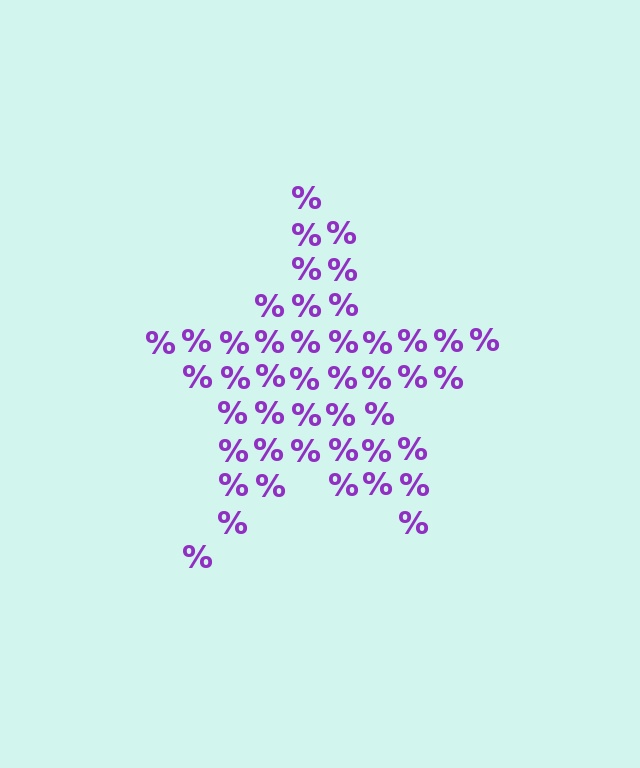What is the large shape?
The large shape is a star.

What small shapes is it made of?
It is made of small percent signs.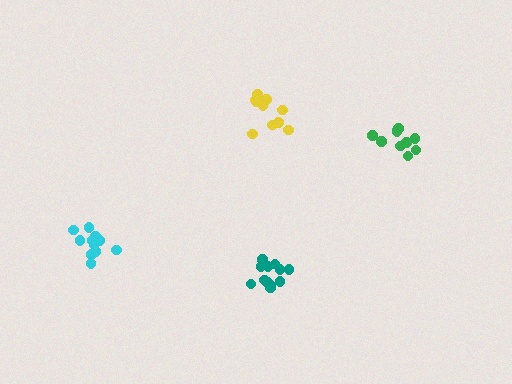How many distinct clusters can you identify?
There are 4 distinct clusters.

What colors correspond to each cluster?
The clusters are colored: green, cyan, teal, yellow.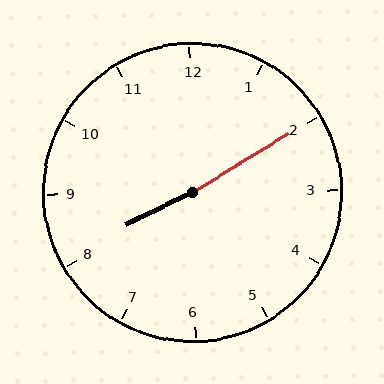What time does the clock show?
8:10.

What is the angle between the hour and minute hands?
Approximately 175 degrees.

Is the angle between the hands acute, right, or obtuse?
It is obtuse.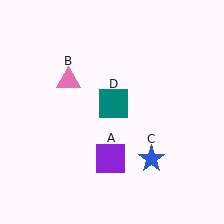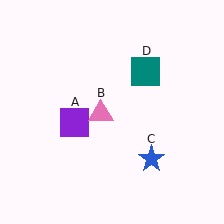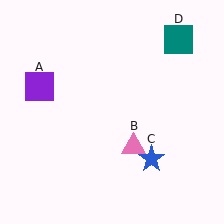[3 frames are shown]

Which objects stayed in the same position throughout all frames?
Blue star (object C) remained stationary.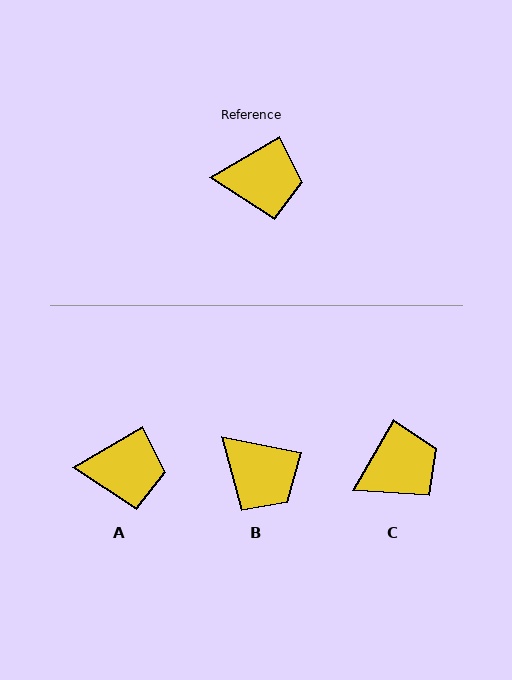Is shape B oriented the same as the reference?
No, it is off by about 42 degrees.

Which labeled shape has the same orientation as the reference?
A.